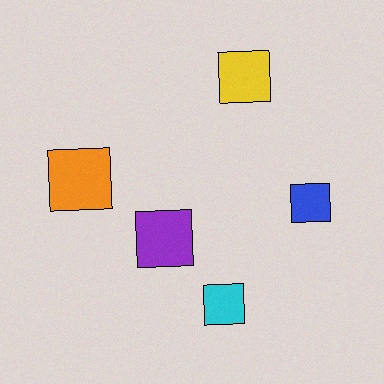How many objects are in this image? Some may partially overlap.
There are 5 objects.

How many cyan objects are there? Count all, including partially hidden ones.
There is 1 cyan object.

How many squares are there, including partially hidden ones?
There are 5 squares.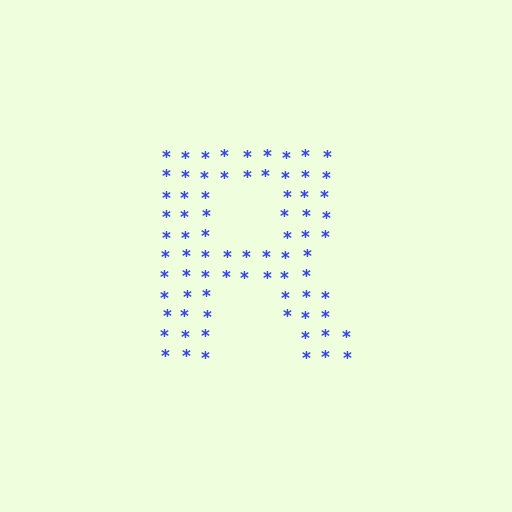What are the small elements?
The small elements are asterisks.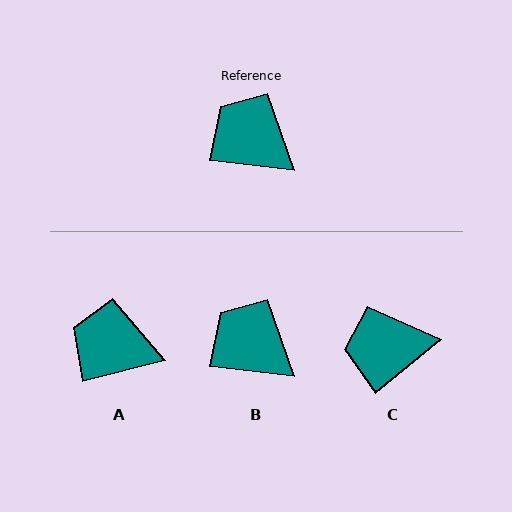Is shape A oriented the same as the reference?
No, it is off by about 21 degrees.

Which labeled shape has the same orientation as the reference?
B.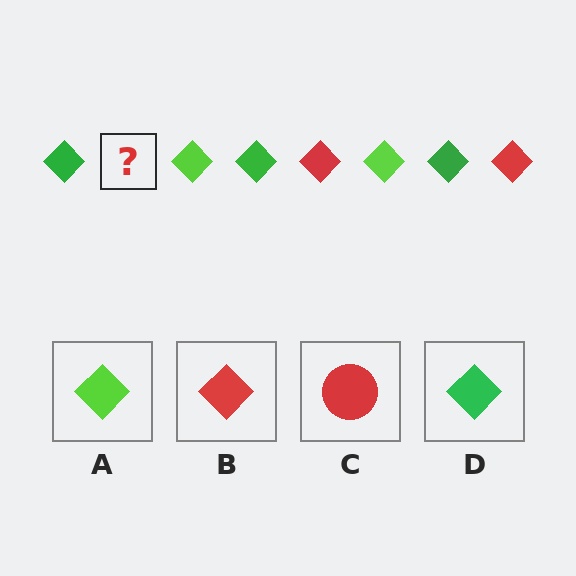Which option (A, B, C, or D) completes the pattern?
B.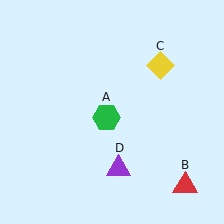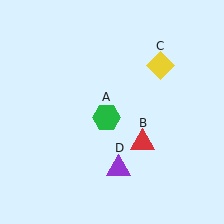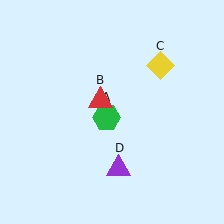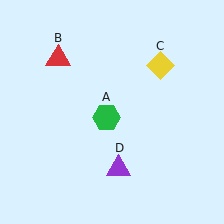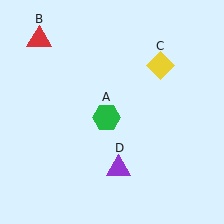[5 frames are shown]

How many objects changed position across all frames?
1 object changed position: red triangle (object B).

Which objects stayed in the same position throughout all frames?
Green hexagon (object A) and yellow diamond (object C) and purple triangle (object D) remained stationary.